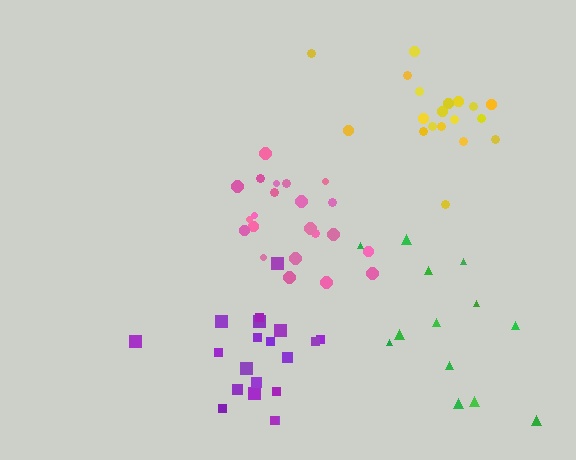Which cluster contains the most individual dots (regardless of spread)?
Pink (22).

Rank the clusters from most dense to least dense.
pink, yellow, purple, green.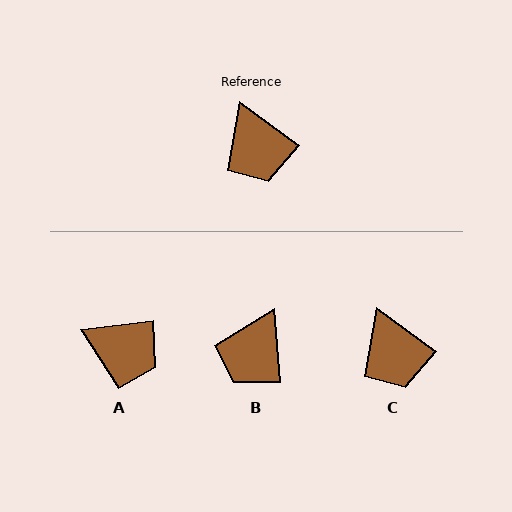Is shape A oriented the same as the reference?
No, it is off by about 43 degrees.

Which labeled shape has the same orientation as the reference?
C.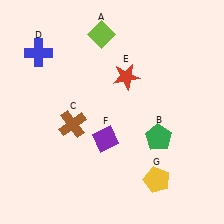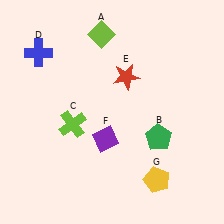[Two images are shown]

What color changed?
The cross (C) changed from brown in Image 1 to lime in Image 2.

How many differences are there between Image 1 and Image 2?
There is 1 difference between the two images.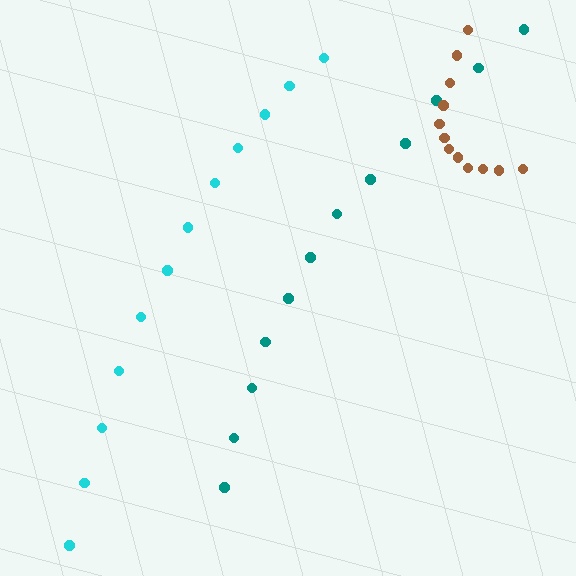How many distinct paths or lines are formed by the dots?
There are 3 distinct paths.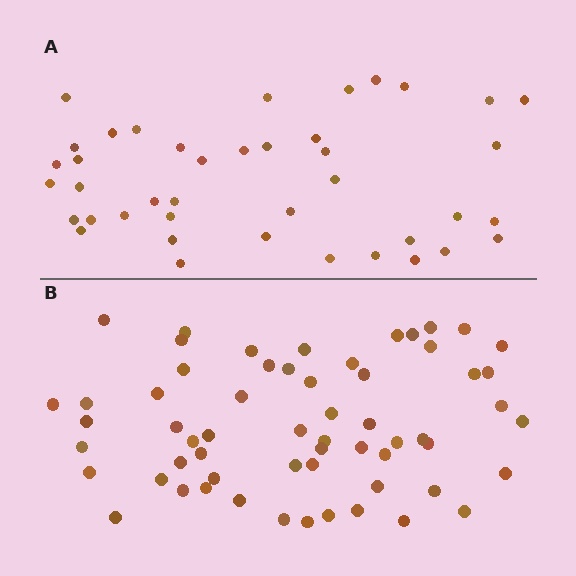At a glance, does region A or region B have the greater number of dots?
Region B (the bottom region) has more dots.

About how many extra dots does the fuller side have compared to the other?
Region B has approximately 20 more dots than region A.